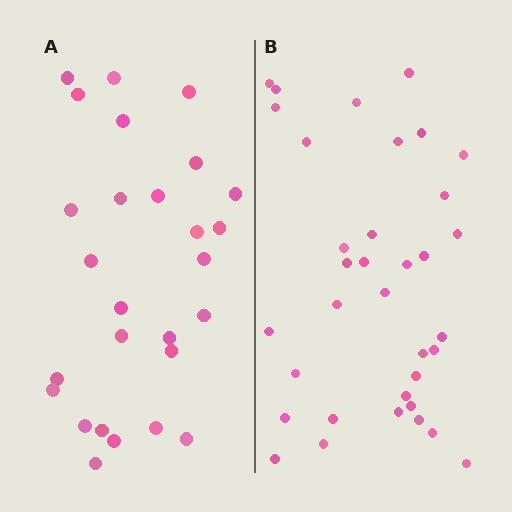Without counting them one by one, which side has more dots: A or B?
Region B (the right region) has more dots.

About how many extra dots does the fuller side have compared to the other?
Region B has roughly 8 or so more dots than region A.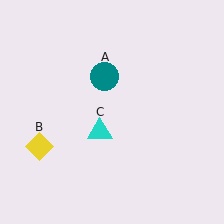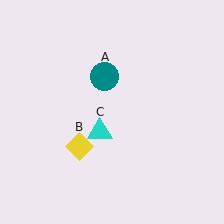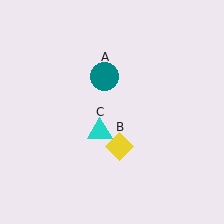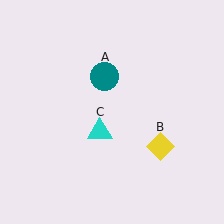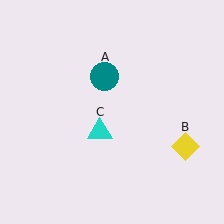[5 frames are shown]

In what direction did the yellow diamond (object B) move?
The yellow diamond (object B) moved right.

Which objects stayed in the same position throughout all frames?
Teal circle (object A) and cyan triangle (object C) remained stationary.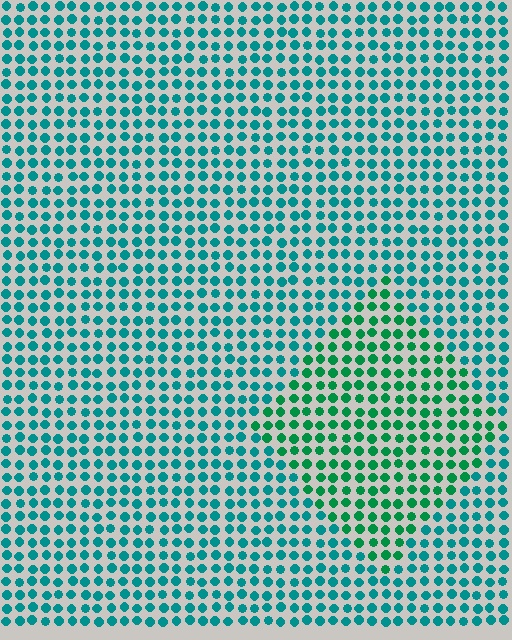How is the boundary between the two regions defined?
The boundary is defined purely by a slight shift in hue (about 31 degrees). Spacing, size, and orientation are identical on both sides.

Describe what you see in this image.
The image is filled with small teal elements in a uniform arrangement. A diamond-shaped region is visible where the elements are tinted to a slightly different hue, forming a subtle color boundary.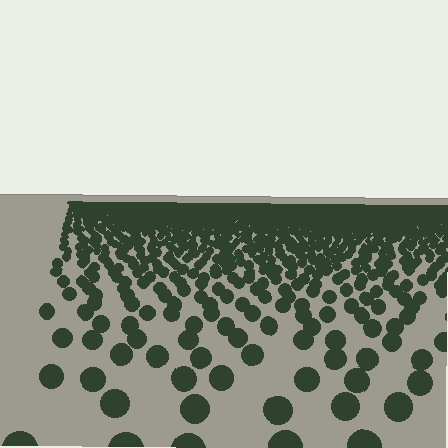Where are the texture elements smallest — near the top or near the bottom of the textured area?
Near the top.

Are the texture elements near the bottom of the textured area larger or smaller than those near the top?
Larger. Near the bottom, elements are closer to the viewer and appear at a bigger on-screen size.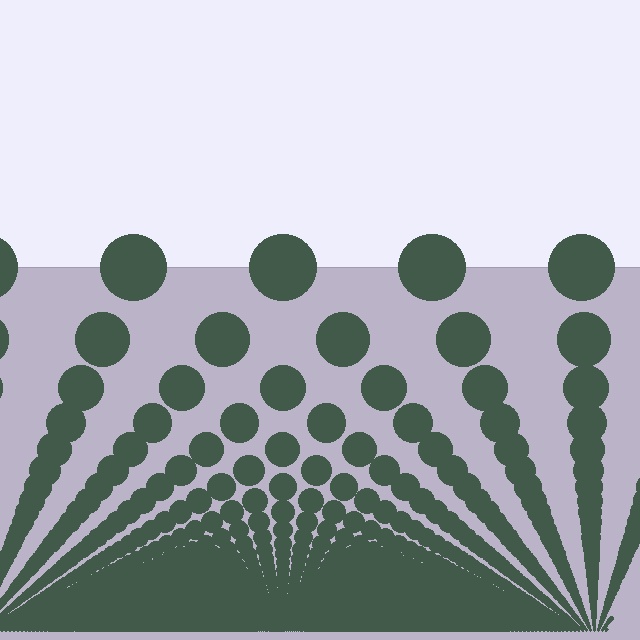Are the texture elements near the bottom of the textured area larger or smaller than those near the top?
Smaller. The gradient is inverted — elements near the bottom are smaller and denser.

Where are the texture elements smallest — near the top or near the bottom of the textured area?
Near the bottom.